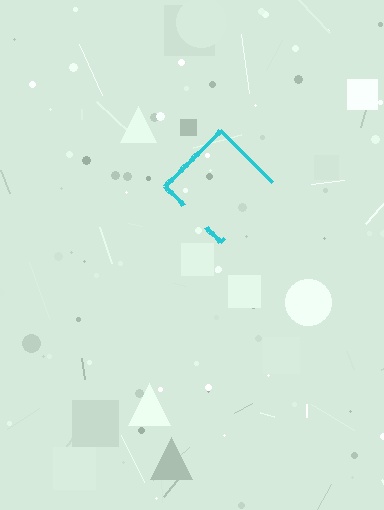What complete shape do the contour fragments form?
The contour fragments form a diamond.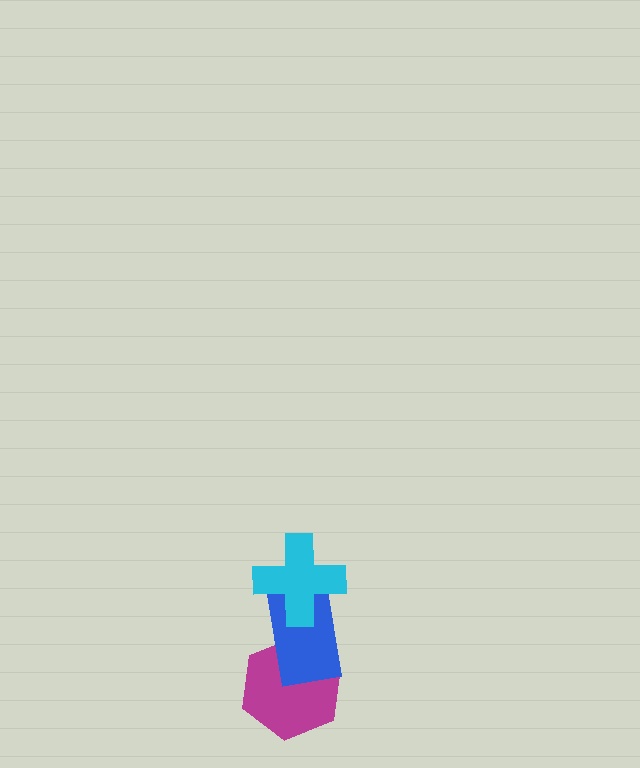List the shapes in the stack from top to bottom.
From top to bottom: the cyan cross, the blue rectangle, the magenta hexagon.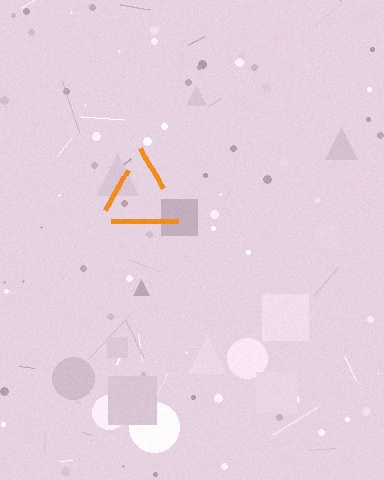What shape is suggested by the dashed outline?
The dashed outline suggests a triangle.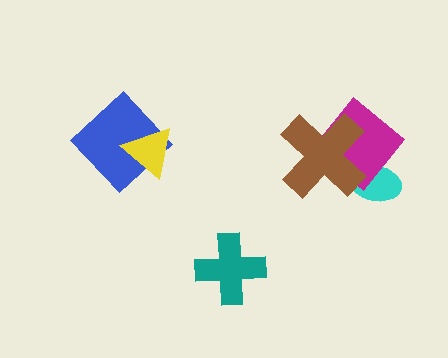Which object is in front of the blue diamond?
The yellow triangle is in front of the blue diamond.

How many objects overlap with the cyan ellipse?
2 objects overlap with the cyan ellipse.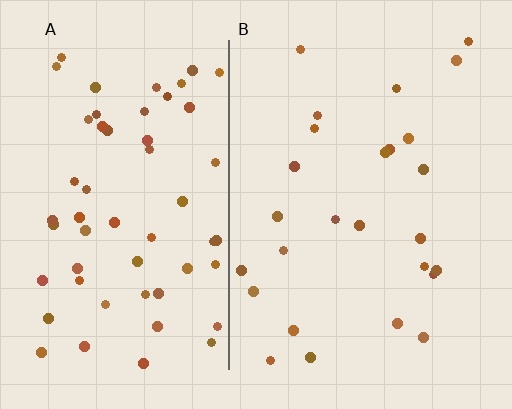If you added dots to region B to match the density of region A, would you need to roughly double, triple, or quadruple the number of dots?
Approximately double.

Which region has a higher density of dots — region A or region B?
A (the left).